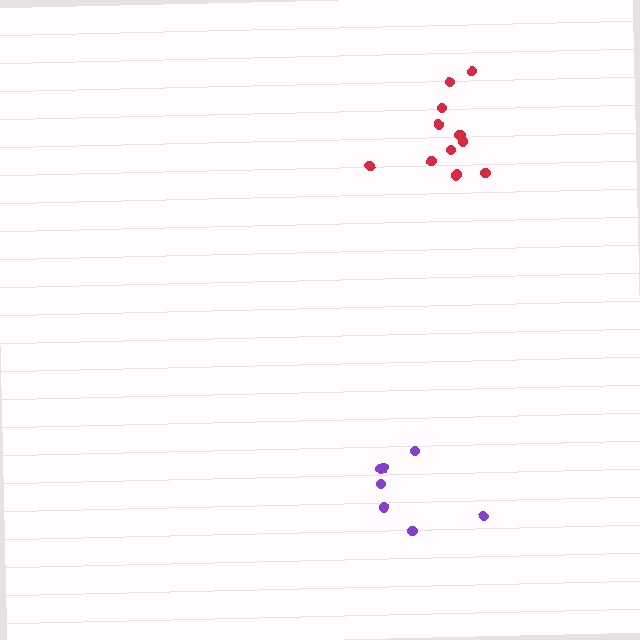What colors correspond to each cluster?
The clusters are colored: red, purple.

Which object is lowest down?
The purple cluster is bottommost.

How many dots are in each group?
Group 1: 13 dots, Group 2: 7 dots (20 total).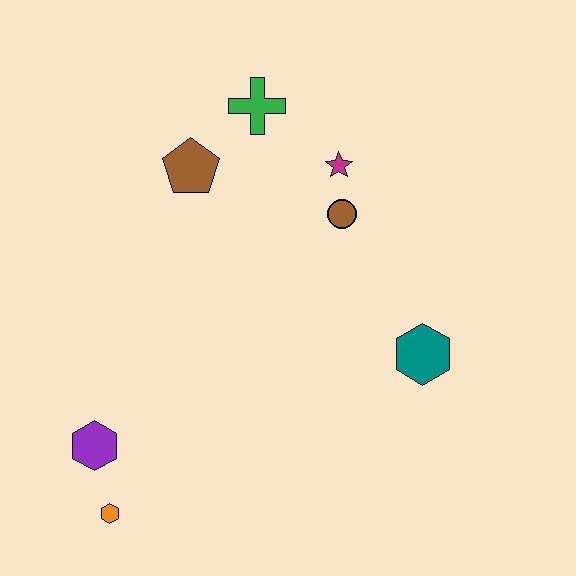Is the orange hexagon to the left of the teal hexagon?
Yes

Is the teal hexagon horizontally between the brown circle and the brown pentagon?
No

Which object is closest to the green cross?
The brown pentagon is closest to the green cross.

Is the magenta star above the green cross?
No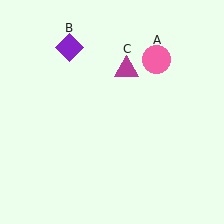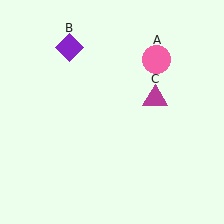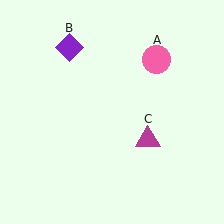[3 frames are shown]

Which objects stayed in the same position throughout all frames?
Pink circle (object A) and purple diamond (object B) remained stationary.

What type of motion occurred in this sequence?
The magenta triangle (object C) rotated clockwise around the center of the scene.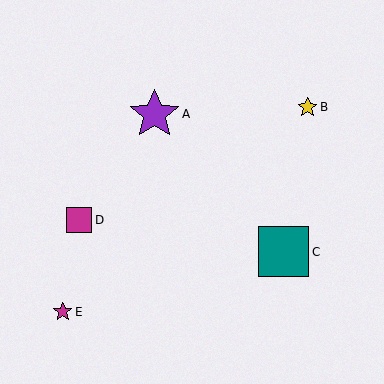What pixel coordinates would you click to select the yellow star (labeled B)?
Click at (307, 107) to select the yellow star B.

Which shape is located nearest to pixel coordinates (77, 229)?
The magenta square (labeled D) at (79, 220) is nearest to that location.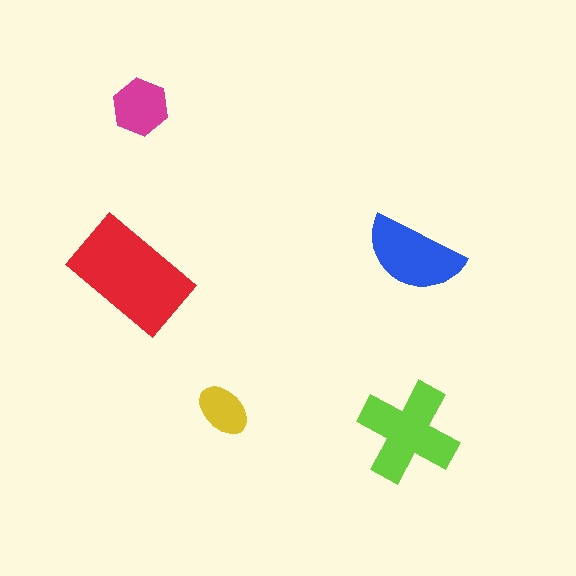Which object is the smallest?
The yellow ellipse.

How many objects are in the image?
There are 5 objects in the image.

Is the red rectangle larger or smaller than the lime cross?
Larger.